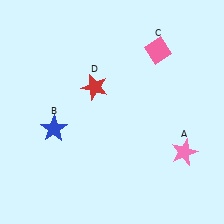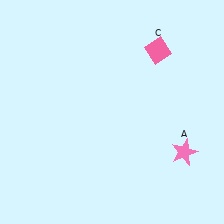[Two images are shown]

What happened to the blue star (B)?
The blue star (B) was removed in Image 2. It was in the bottom-left area of Image 1.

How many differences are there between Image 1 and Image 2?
There are 2 differences between the two images.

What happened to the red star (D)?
The red star (D) was removed in Image 2. It was in the top-left area of Image 1.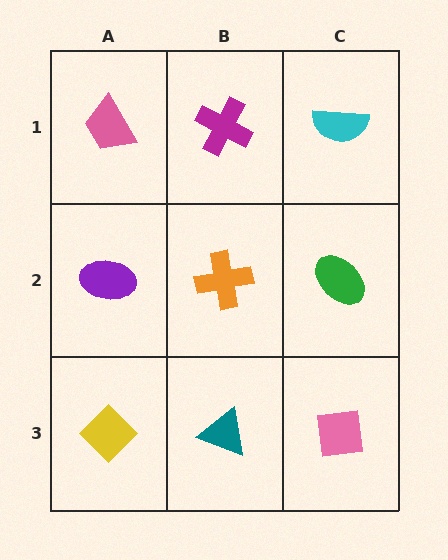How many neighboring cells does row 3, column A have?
2.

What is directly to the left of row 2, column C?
An orange cross.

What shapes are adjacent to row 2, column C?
A cyan semicircle (row 1, column C), a pink square (row 3, column C), an orange cross (row 2, column B).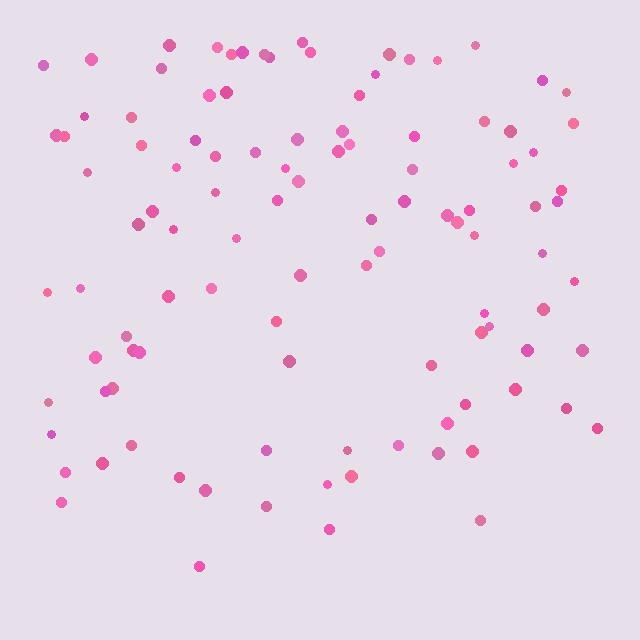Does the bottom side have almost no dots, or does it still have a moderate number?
Still a moderate number, just noticeably fewer than the top.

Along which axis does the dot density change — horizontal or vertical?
Vertical.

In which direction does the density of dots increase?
From bottom to top, with the top side densest.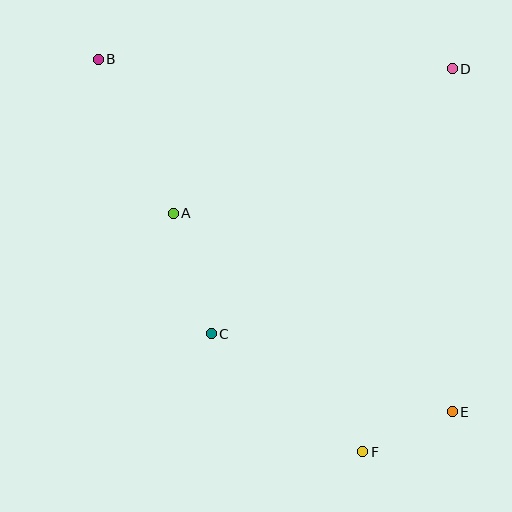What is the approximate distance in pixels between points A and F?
The distance between A and F is approximately 305 pixels.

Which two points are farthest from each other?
Points B and E are farthest from each other.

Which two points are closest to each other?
Points E and F are closest to each other.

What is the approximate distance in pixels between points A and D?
The distance between A and D is approximately 314 pixels.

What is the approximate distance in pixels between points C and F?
The distance between C and F is approximately 192 pixels.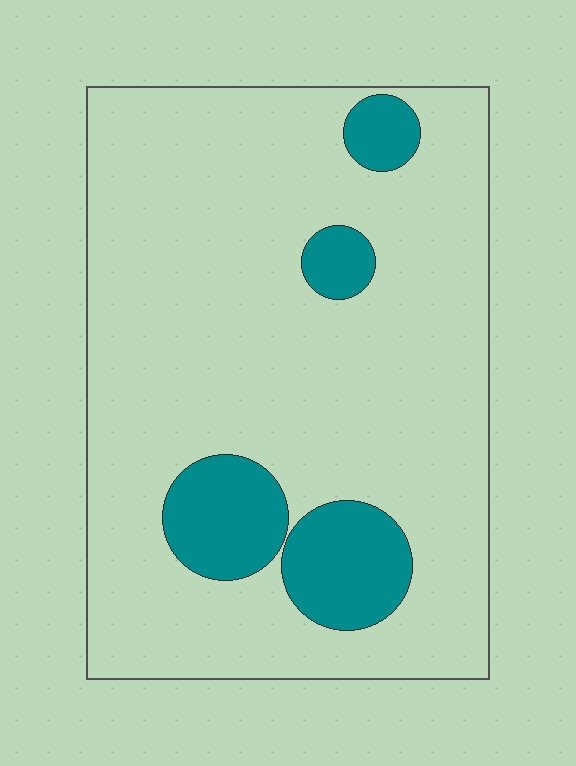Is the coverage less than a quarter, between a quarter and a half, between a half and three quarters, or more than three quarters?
Less than a quarter.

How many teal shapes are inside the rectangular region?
4.